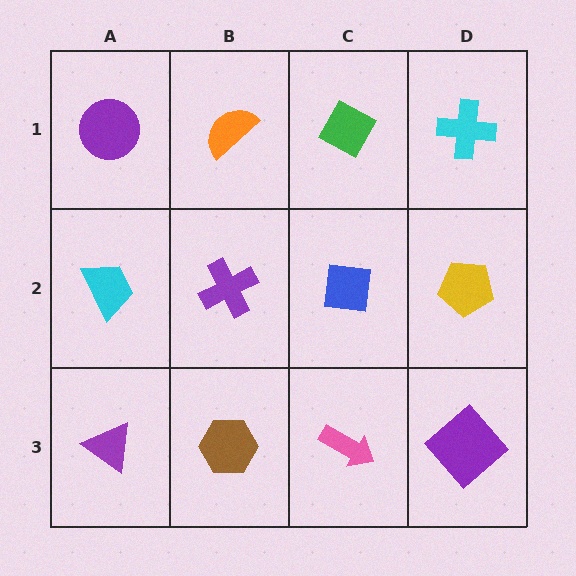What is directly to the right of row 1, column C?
A cyan cross.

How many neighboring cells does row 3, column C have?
3.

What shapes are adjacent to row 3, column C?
A blue square (row 2, column C), a brown hexagon (row 3, column B), a purple diamond (row 3, column D).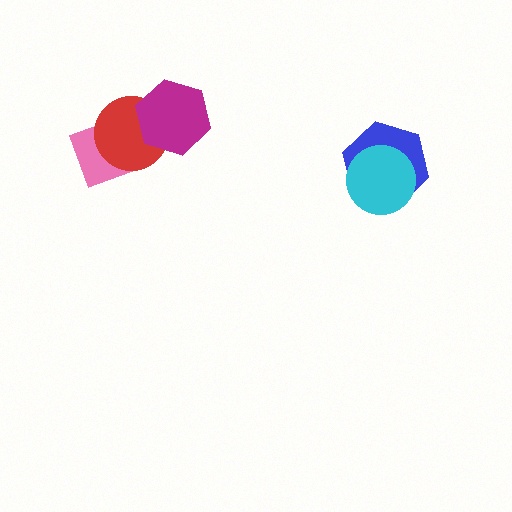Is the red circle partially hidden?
Yes, it is partially covered by another shape.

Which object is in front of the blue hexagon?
The cyan circle is in front of the blue hexagon.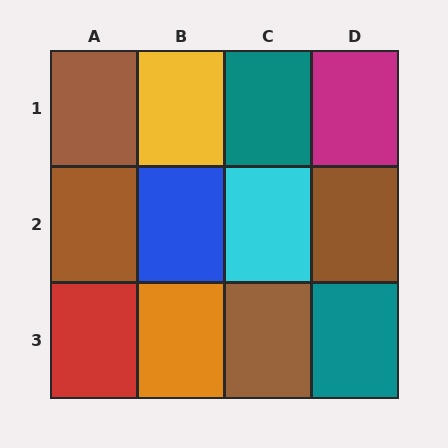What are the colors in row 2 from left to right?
Brown, blue, cyan, brown.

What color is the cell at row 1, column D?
Magenta.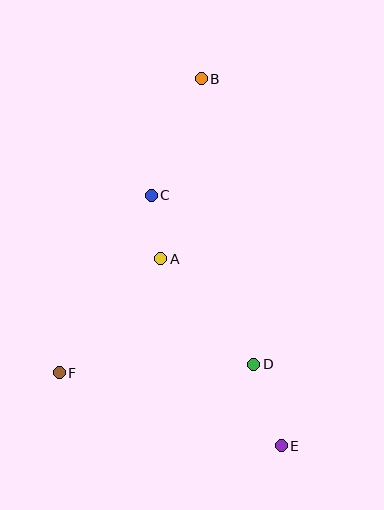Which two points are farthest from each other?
Points B and E are farthest from each other.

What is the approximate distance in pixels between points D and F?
The distance between D and F is approximately 194 pixels.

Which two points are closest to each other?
Points A and C are closest to each other.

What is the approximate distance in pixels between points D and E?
The distance between D and E is approximately 86 pixels.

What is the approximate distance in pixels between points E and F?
The distance between E and F is approximately 234 pixels.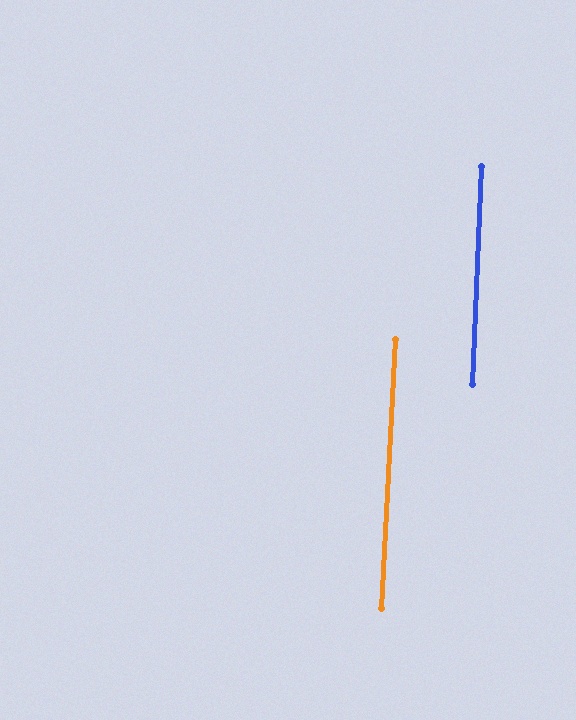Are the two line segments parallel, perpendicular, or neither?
Parallel — their directions differ by only 0.6°.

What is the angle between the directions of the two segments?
Approximately 1 degree.